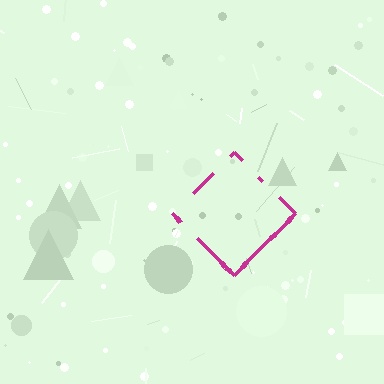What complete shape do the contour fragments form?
The contour fragments form a diamond.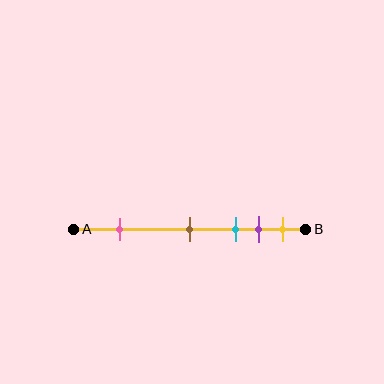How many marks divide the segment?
There are 5 marks dividing the segment.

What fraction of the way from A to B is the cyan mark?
The cyan mark is approximately 70% (0.7) of the way from A to B.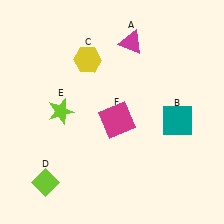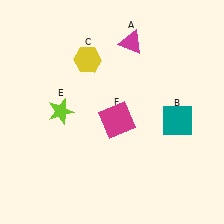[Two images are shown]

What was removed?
The lime diamond (D) was removed in Image 2.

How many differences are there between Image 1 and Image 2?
There is 1 difference between the two images.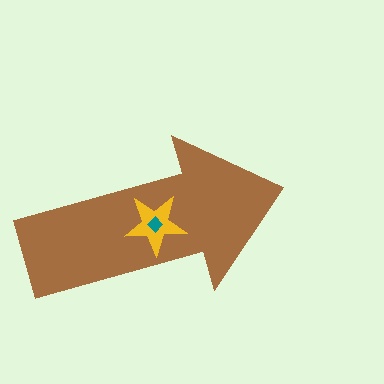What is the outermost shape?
The brown arrow.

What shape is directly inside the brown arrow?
The yellow star.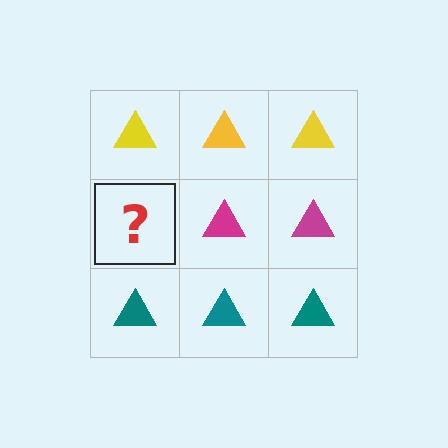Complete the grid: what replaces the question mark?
The question mark should be replaced with a magenta triangle.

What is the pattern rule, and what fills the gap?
The rule is that each row has a consistent color. The gap should be filled with a magenta triangle.